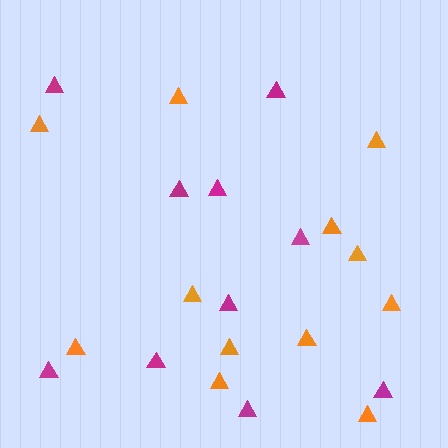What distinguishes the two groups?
There are 2 groups: one group of orange triangles (12) and one group of magenta triangles (10).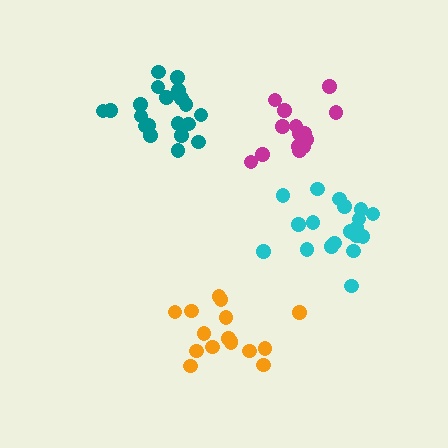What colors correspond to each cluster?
The clusters are colored: teal, magenta, orange, cyan.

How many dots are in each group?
Group 1: 20 dots, Group 2: 14 dots, Group 3: 16 dots, Group 4: 20 dots (70 total).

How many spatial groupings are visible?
There are 4 spatial groupings.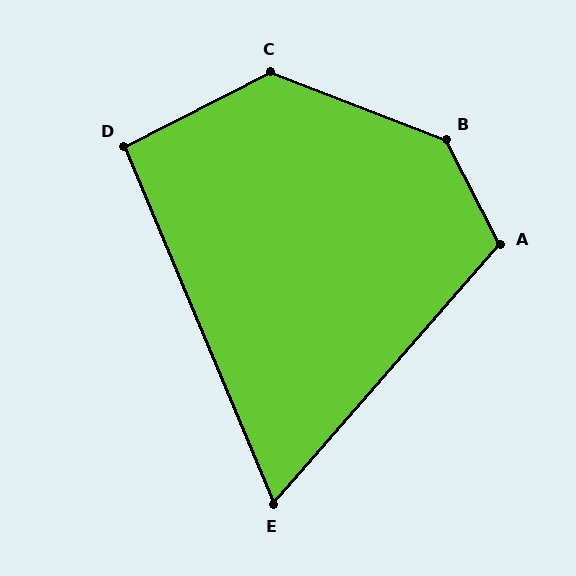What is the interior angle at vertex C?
Approximately 132 degrees (obtuse).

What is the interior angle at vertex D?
Approximately 94 degrees (approximately right).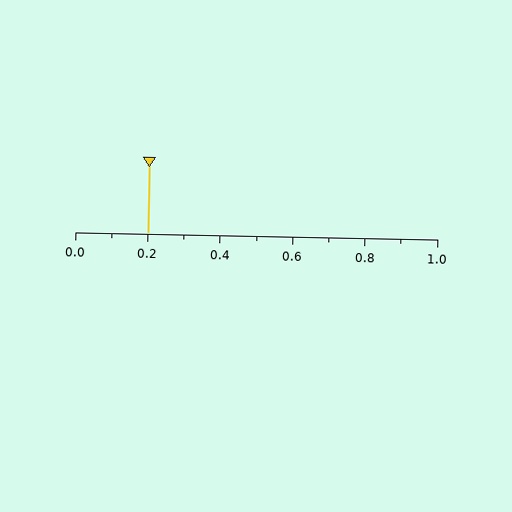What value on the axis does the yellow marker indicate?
The marker indicates approximately 0.2.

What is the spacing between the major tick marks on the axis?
The major ticks are spaced 0.2 apart.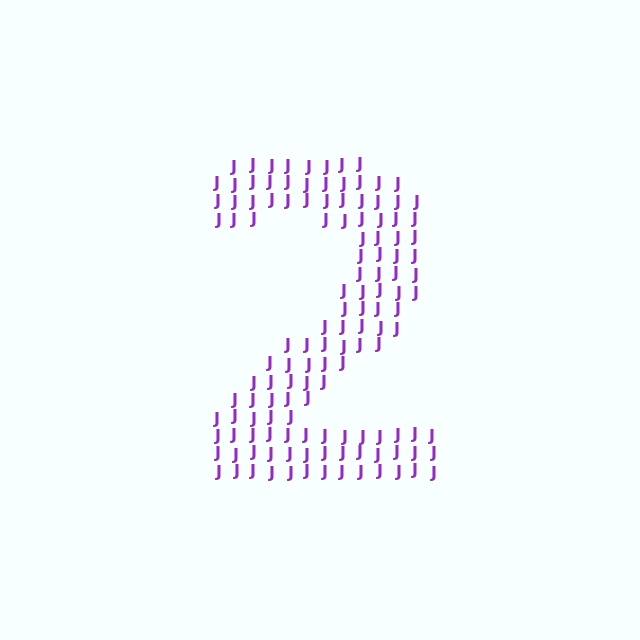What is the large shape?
The large shape is the digit 2.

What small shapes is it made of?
It is made of small letter J's.